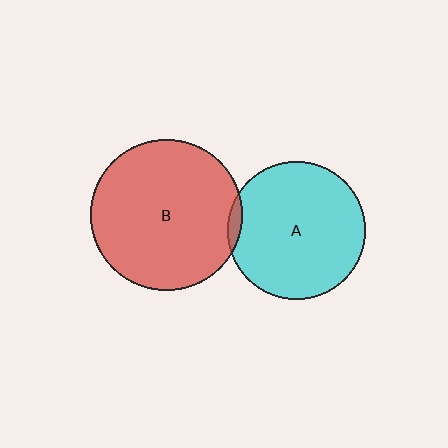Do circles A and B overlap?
Yes.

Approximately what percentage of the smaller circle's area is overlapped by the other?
Approximately 5%.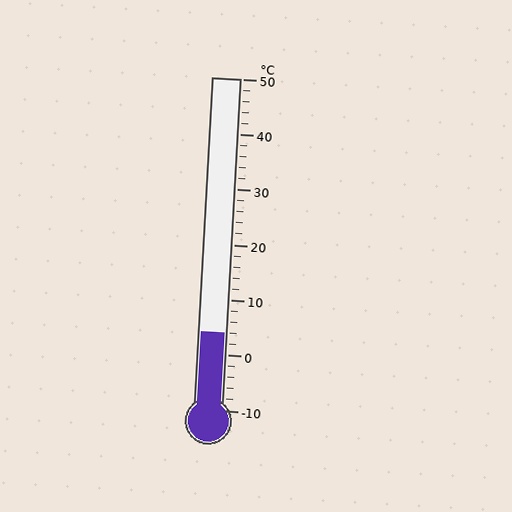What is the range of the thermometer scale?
The thermometer scale ranges from -10°C to 50°C.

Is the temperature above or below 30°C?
The temperature is below 30°C.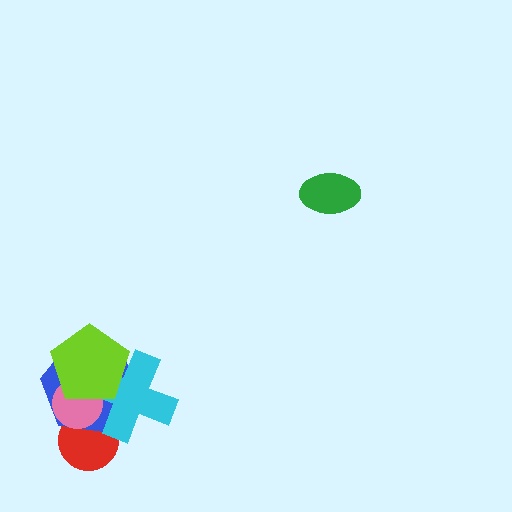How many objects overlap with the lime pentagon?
3 objects overlap with the lime pentagon.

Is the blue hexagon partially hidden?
Yes, it is partially covered by another shape.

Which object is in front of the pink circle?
The lime pentagon is in front of the pink circle.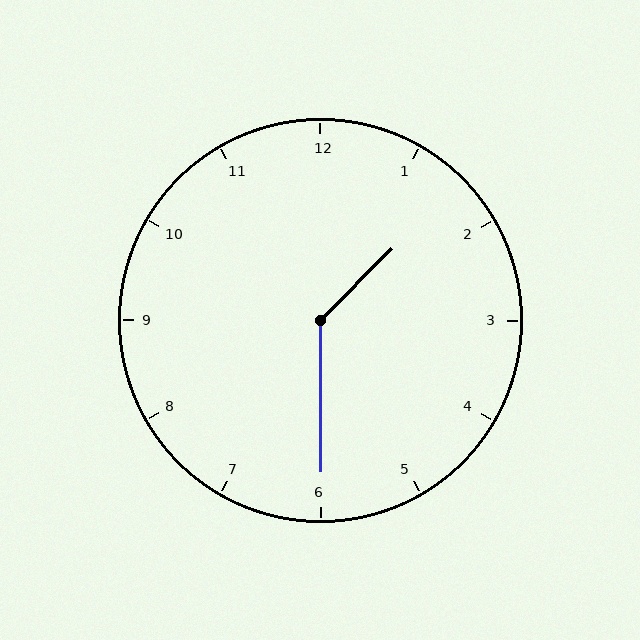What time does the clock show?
1:30.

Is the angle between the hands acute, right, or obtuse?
It is obtuse.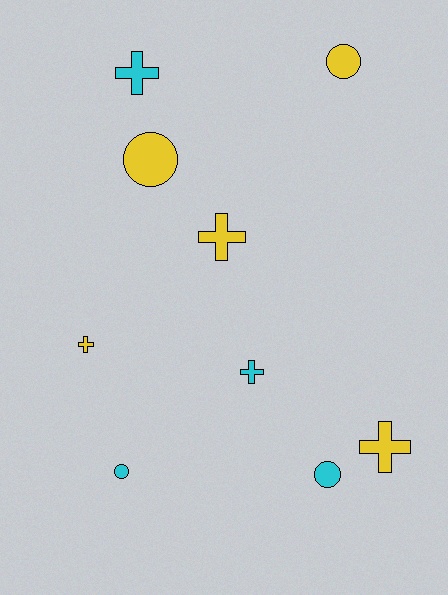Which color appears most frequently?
Yellow, with 5 objects.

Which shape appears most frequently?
Cross, with 5 objects.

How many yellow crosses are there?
There are 3 yellow crosses.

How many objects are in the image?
There are 9 objects.